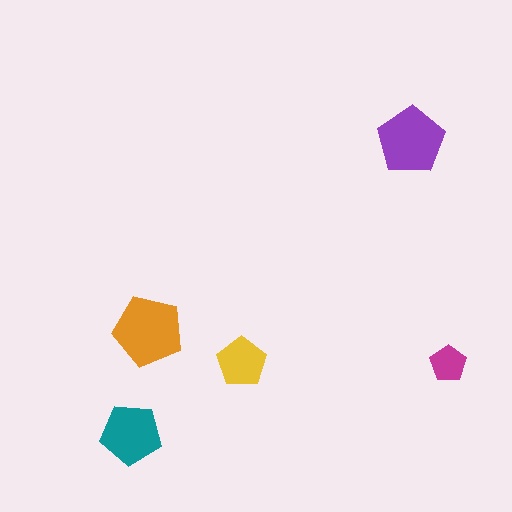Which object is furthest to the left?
The teal pentagon is leftmost.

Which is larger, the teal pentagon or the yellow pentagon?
The teal one.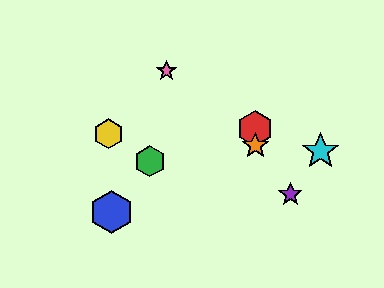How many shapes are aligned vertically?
2 shapes (the red hexagon, the orange star) are aligned vertically.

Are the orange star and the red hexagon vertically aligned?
Yes, both are at x≈255.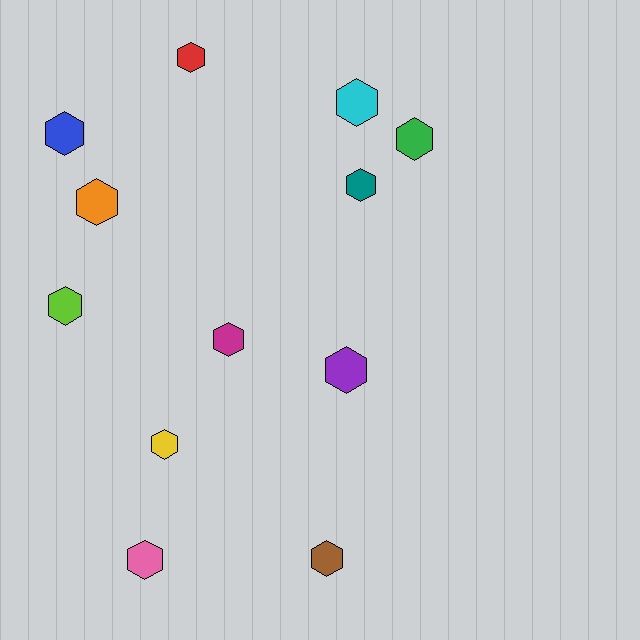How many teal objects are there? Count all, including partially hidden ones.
There is 1 teal object.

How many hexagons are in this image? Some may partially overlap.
There are 12 hexagons.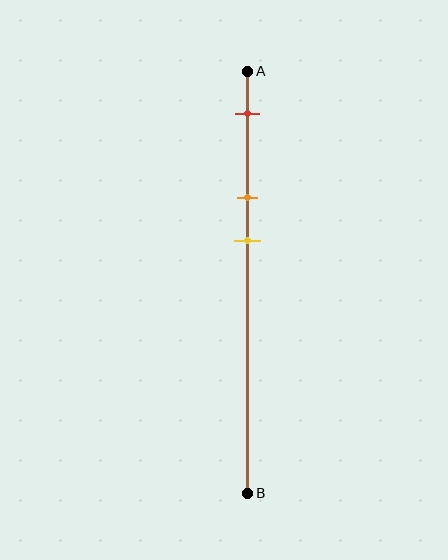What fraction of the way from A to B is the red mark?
The red mark is approximately 10% (0.1) of the way from A to B.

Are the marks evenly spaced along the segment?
Yes, the marks are approximately evenly spaced.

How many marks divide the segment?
There are 3 marks dividing the segment.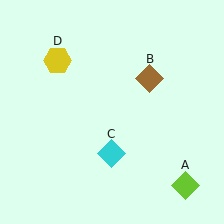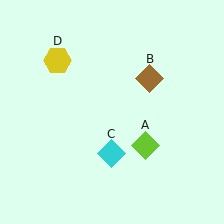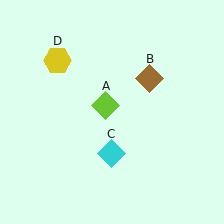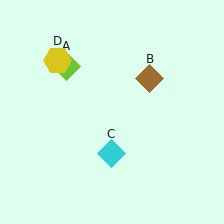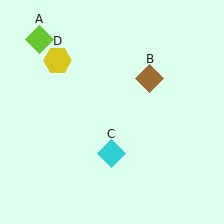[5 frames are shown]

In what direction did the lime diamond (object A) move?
The lime diamond (object A) moved up and to the left.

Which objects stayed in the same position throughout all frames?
Brown diamond (object B) and cyan diamond (object C) and yellow hexagon (object D) remained stationary.